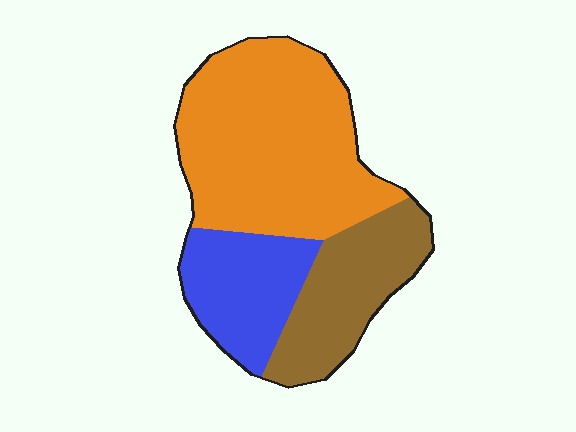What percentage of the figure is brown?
Brown covers around 25% of the figure.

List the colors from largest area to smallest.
From largest to smallest: orange, brown, blue.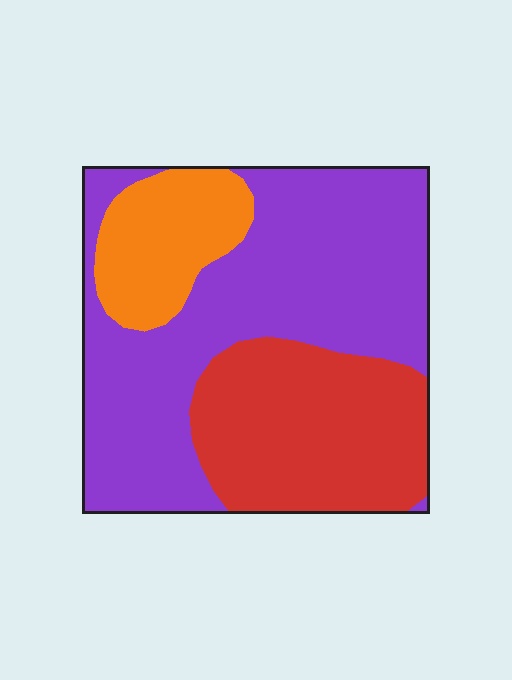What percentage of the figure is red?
Red takes up about one third (1/3) of the figure.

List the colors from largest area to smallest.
From largest to smallest: purple, red, orange.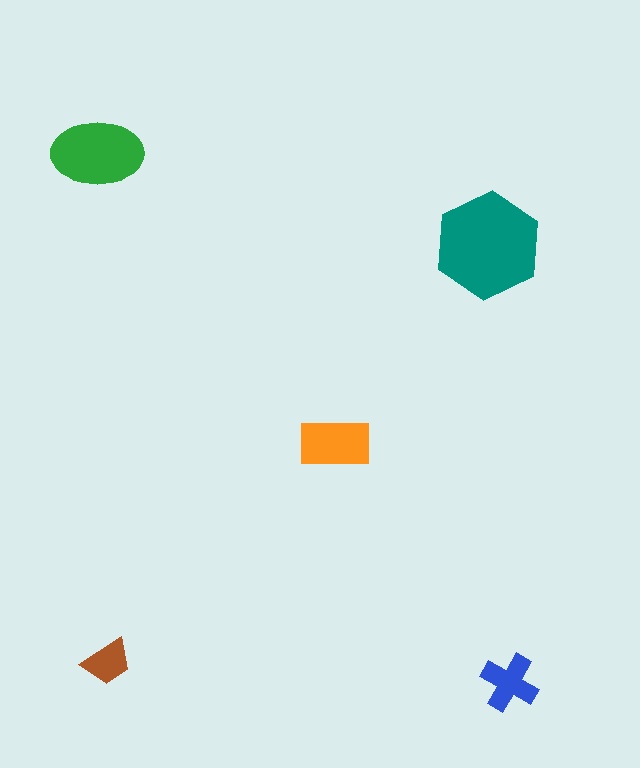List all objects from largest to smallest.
The teal hexagon, the green ellipse, the orange rectangle, the blue cross, the brown trapezoid.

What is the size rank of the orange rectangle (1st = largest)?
3rd.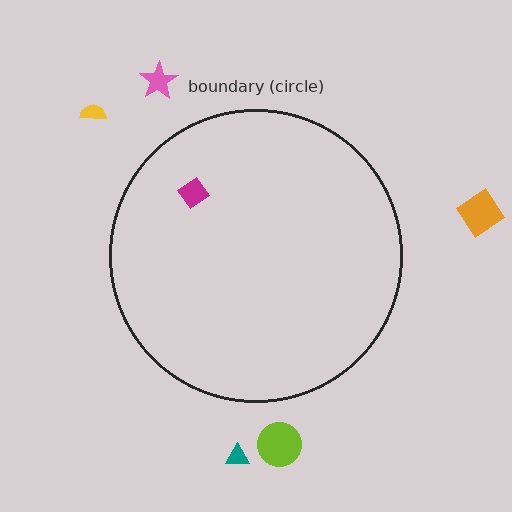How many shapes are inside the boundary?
1 inside, 5 outside.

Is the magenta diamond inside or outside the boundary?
Inside.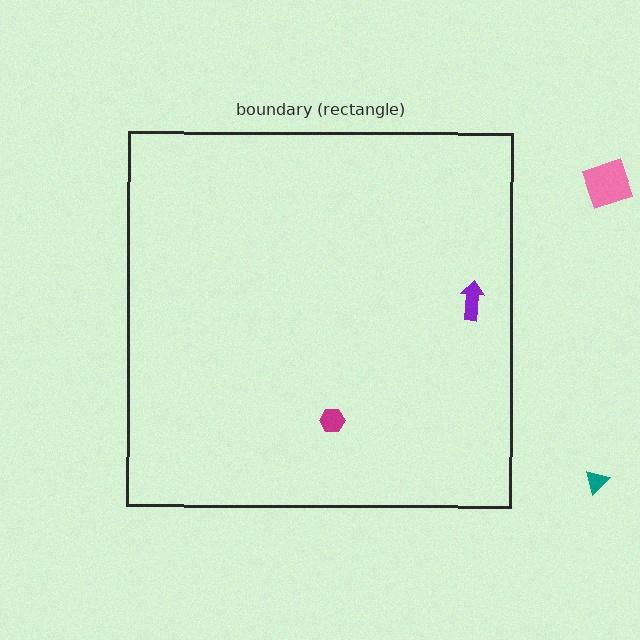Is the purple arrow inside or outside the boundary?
Inside.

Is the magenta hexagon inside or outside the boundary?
Inside.